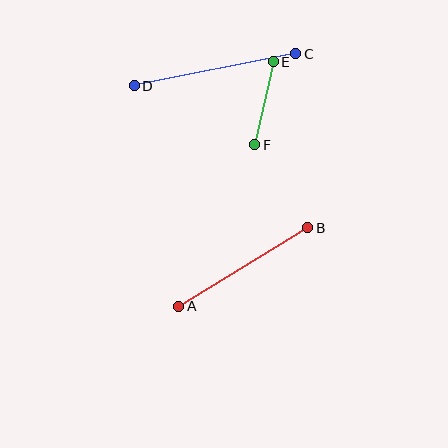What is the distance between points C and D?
The distance is approximately 165 pixels.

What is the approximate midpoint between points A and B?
The midpoint is at approximately (243, 267) pixels.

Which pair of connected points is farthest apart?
Points C and D are farthest apart.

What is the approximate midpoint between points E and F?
The midpoint is at approximately (264, 103) pixels.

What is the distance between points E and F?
The distance is approximately 85 pixels.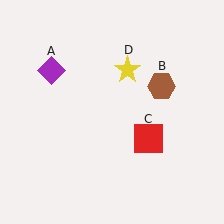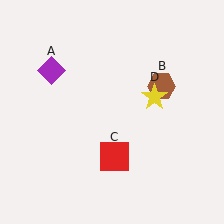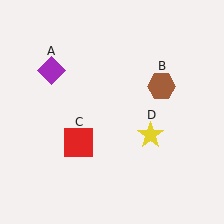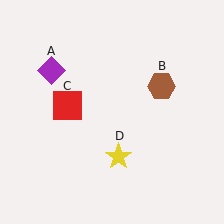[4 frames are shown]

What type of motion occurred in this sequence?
The red square (object C), yellow star (object D) rotated clockwise around the center of the scene.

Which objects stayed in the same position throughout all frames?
Purple diamond (object A) and brown hexagon (object B) remained stationary.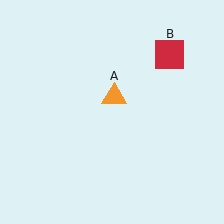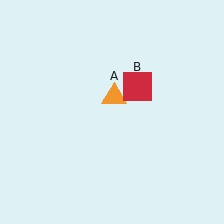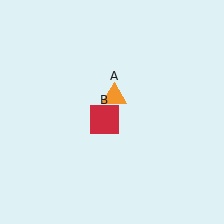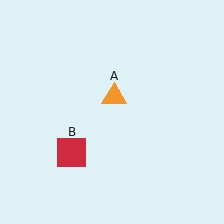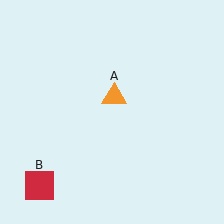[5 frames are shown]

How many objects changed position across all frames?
1 object changed position: red square (object B).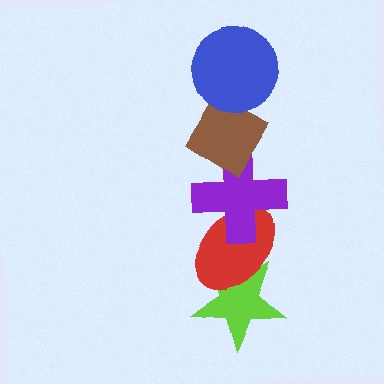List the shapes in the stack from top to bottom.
From top to bottom: the blue circle, the brown diamond, the purple cross, the red ellipse, the lime star.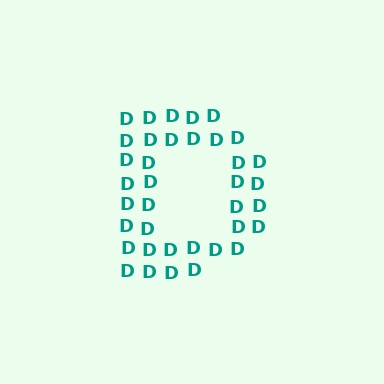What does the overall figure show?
The overall figure shows the letter D.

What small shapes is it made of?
It is made of small letter D's.